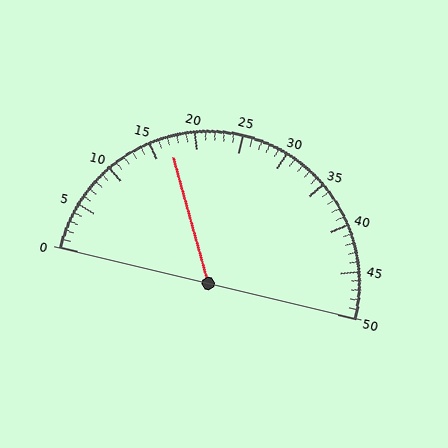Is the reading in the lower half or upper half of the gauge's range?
The reading is in the lower half of the range (0 to 50).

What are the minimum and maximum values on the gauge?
The gauge ranges from 0 to 50.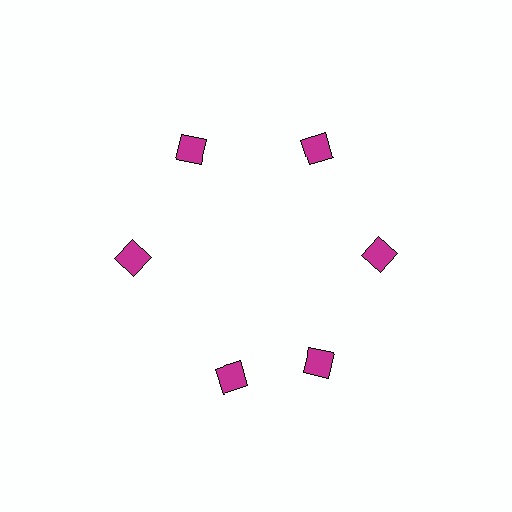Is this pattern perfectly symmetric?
No. The 6 magenta diamonds are arranged in a ring, but one element near the 7 o'clock position is rotated out of alignment along the ring, breaking the 6-fold rotational symmetry.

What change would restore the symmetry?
The symmetry would be restored by rotating it back into even spacing with its neighbors so that all 6 diamonds sit at equal angles and equal distance from the center.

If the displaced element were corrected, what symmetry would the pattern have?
It would have 6-fold rotational symmetry — the pattern would map onto itself every 60 degrees.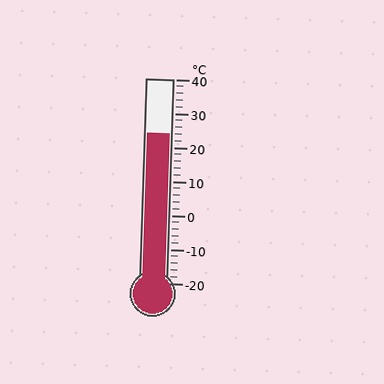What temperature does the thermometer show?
The thermometer shows approximately 24°C.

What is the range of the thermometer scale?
The thermometer scale ranges from -20°C to 40°C.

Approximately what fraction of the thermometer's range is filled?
The thermometer is filled to approximately 75% of its range.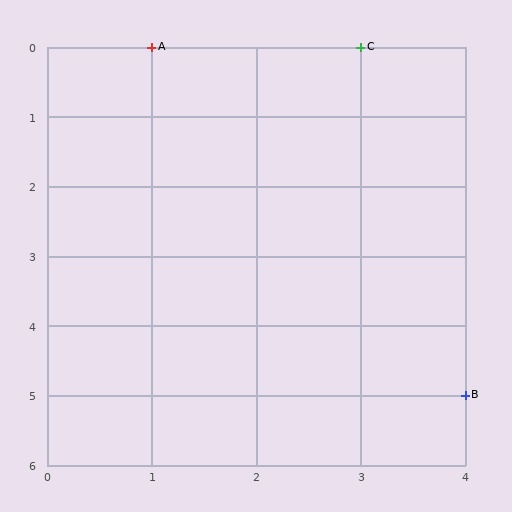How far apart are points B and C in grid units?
Points B and C are 1 column and 5 rows apart (about 5.1 grid units diagonally).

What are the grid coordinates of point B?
Point B is at grid coordinates (4, 5).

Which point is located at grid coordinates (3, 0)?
Point C is at (3, 0).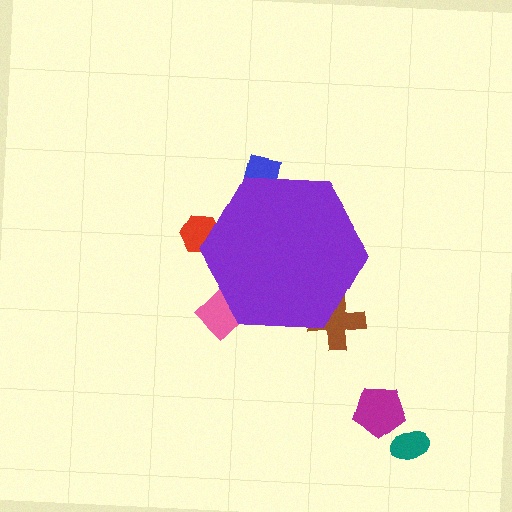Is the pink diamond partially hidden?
Yes, the pink diamond is partially hidden behind the purple hexagon.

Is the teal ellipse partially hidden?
No, the teal ellipse is fully visible.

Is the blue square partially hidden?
Yes, the blue square is partially hidden behind the purple hexagon.